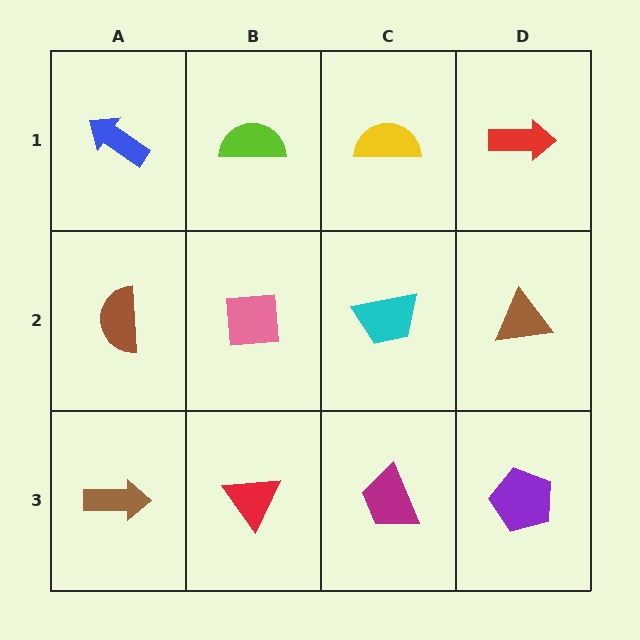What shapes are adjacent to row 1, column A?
A brown semicircle (row 2, column A), a lime semicircle (row 1, column B).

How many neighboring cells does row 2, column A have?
3.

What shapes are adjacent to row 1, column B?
A pink square (row 2, column B), a blue arrow (row 1, column A), a yellow semicircle (row 1, column C).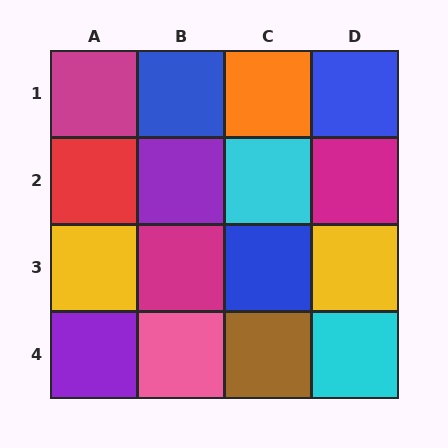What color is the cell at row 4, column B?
Pink.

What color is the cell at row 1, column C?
Orange.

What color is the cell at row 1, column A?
Magenta.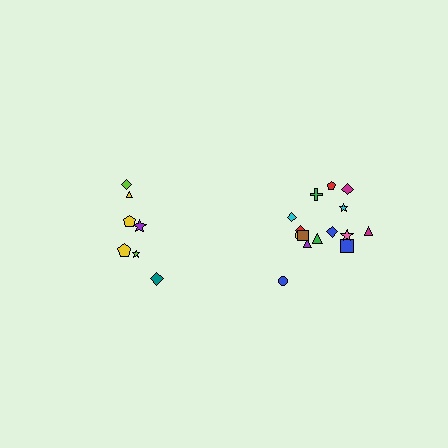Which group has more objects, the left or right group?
The right group.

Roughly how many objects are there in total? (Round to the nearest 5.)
Roughly 20 objects in total.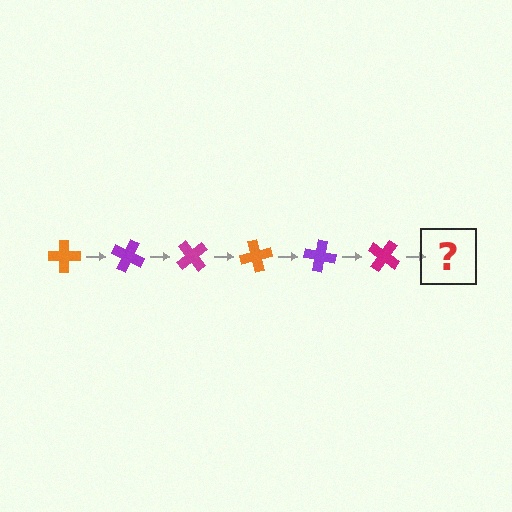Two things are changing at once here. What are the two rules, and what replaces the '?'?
The two rules are that it rotates 25 degrees each step and the color cycles through orange, purple, and magenta. The '?' should be an orange cross, rotated 150 degrees from the start.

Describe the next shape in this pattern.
It should be an orange cross, rotated 150 degrees from the start.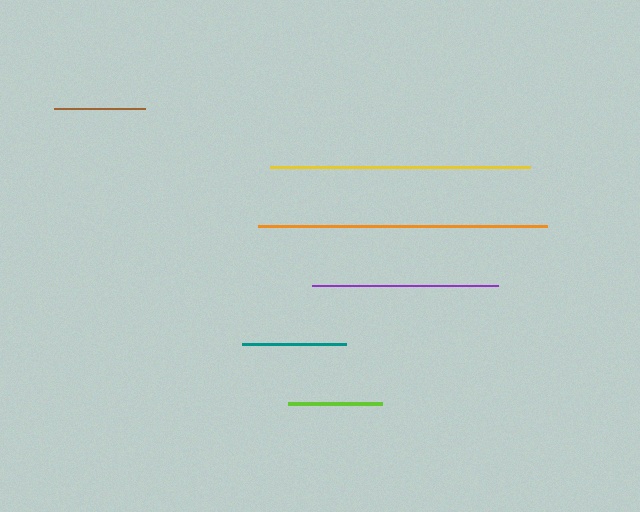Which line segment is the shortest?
The brown line is the shortest at approximately 91 pixels.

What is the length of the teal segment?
The teal segment is approximately 104 pixels long.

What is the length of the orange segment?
The orange segment is approximately 289 pixels long.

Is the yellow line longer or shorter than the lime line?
The yellow line is longer than the lime line.